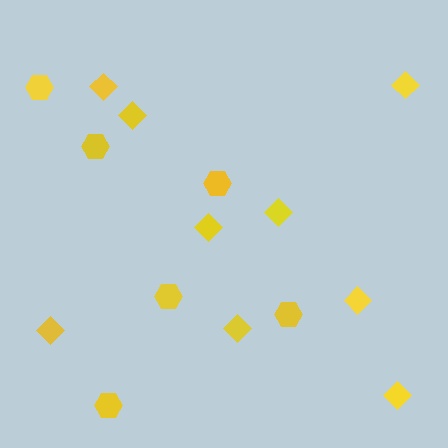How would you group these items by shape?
There are 2 groups: one group of diamonds (9) and one group of hexagons (6).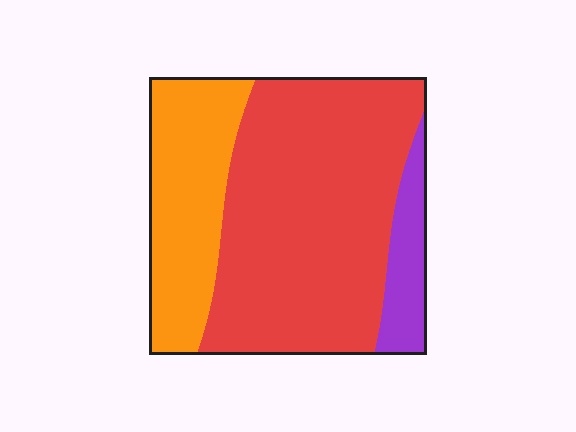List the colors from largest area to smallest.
From largest to smallest: red, orange, purple.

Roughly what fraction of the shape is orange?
Orange covers around 25% of the shape.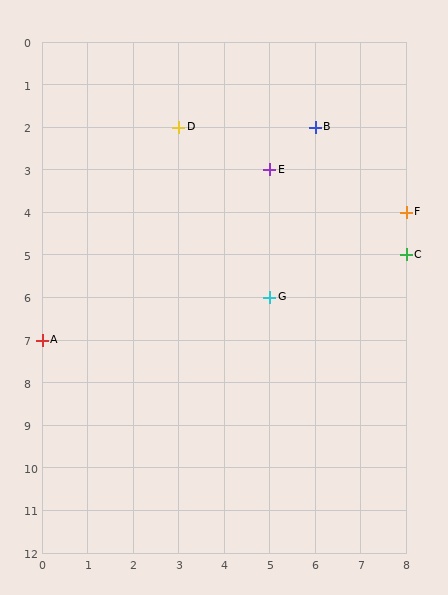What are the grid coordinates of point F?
Point F is at grid coordinates (8, 4).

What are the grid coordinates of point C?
Point C is at grid coordinates (8, 5).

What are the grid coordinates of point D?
Point D is at grid coordinates (3, 2).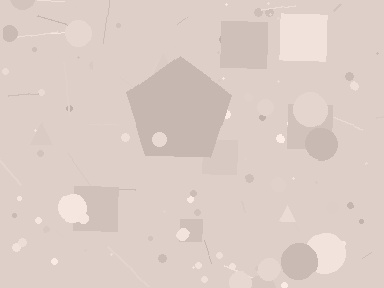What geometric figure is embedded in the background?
A pentagon is embedded in the background.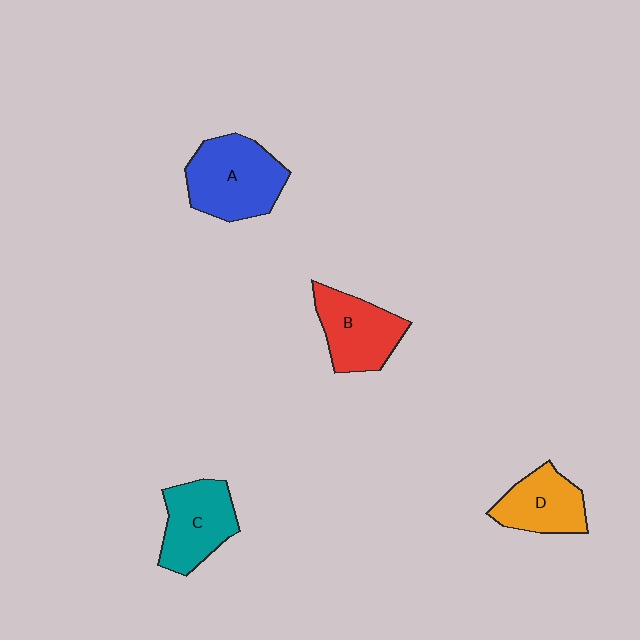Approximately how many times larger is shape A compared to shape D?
Approximately 1.4 times.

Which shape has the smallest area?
Shape D (orange).